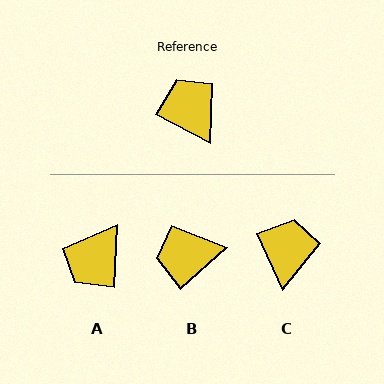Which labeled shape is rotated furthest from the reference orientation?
A, about 115 degrees away.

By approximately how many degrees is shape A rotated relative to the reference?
Approximately 115 degrees counter-clockwise.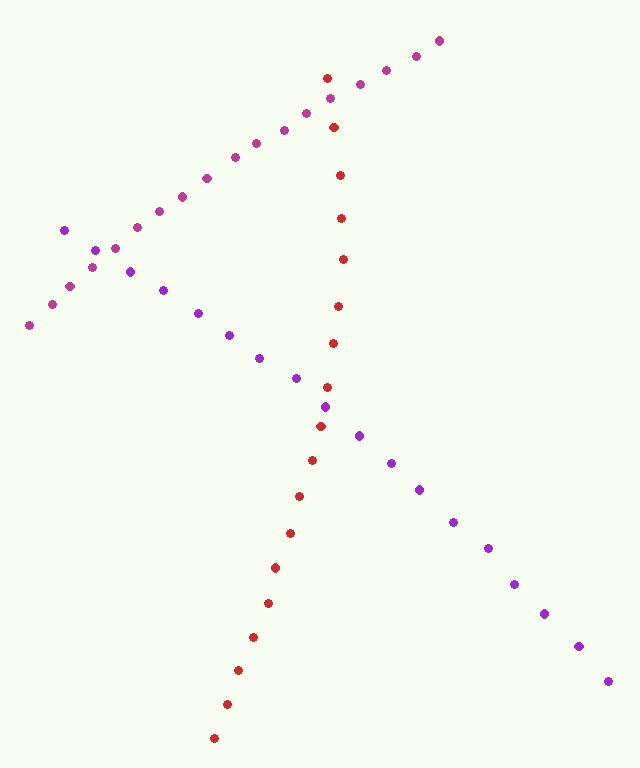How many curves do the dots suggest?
There are 3 distinct paths.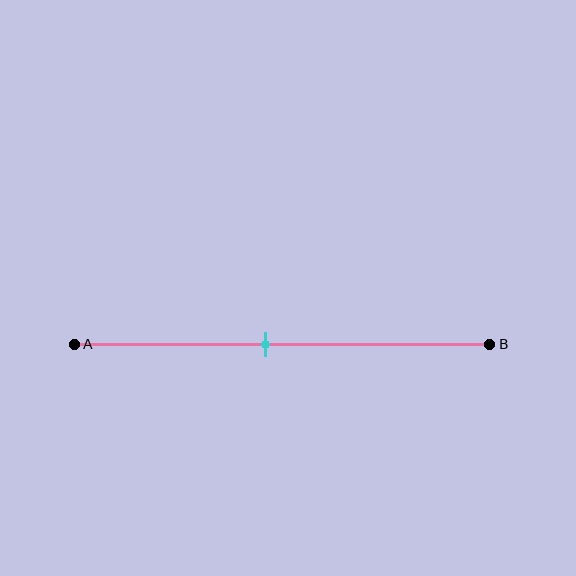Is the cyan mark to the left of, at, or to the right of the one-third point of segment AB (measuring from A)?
The cyan mark is to the right of the one-third point of segment AB.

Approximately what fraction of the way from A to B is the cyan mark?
The cyan mark is approximately 45% of the way from A to B.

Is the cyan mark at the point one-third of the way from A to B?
No, the mark is at about 45% from A, not at the 33% one-third point.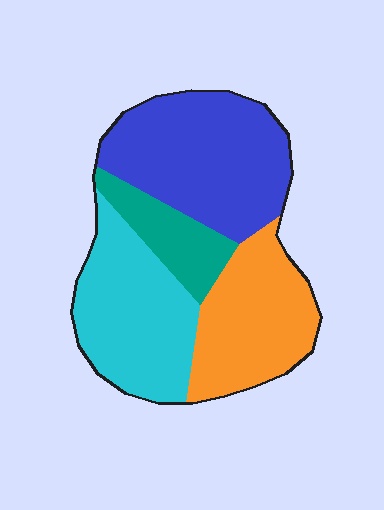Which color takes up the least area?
Teal, at roughly 10%.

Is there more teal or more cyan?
Cyan.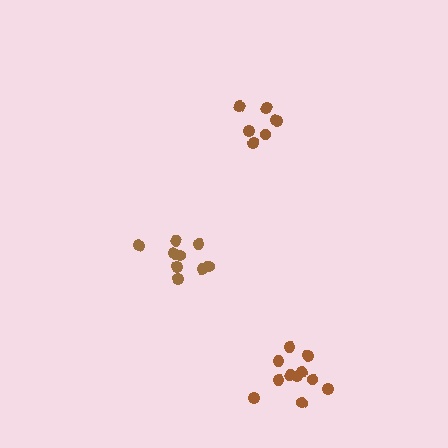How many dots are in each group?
Group 1: 7 dots, Group 2: 9 dots, Group 3: 11 dots (27 total).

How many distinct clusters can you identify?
There are 3 distinct clusters.